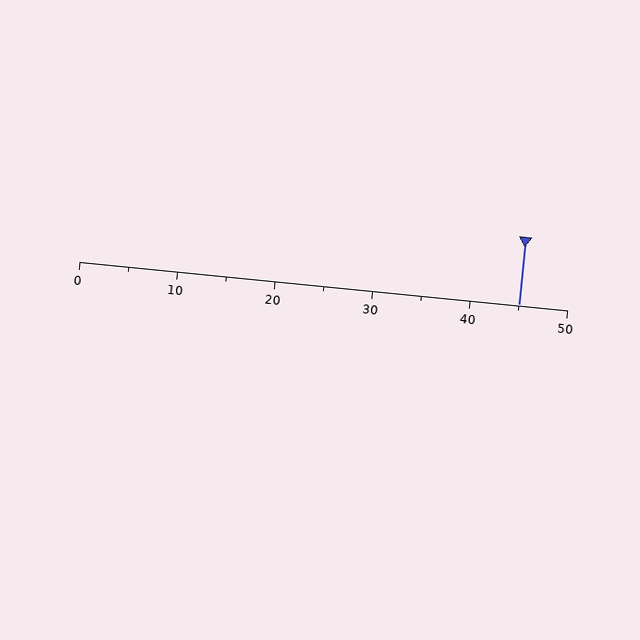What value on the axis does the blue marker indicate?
The marker indicates approximately 45.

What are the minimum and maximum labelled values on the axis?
The axis runs from 0 to 50.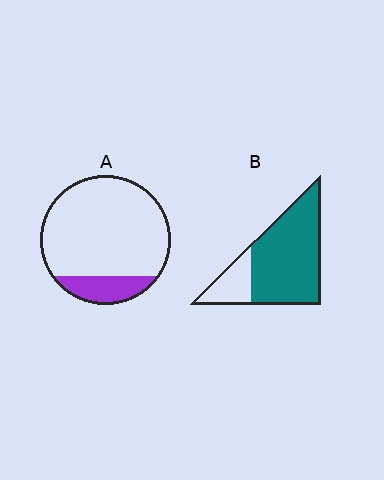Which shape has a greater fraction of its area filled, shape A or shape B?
Shape B.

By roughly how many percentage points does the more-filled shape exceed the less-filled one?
By roughly 60 percentage points (B over A).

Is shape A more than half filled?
No.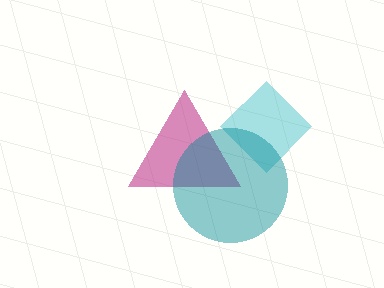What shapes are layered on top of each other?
The layered shapes are: a magenta triangle, a cyan diamond, a teal circle.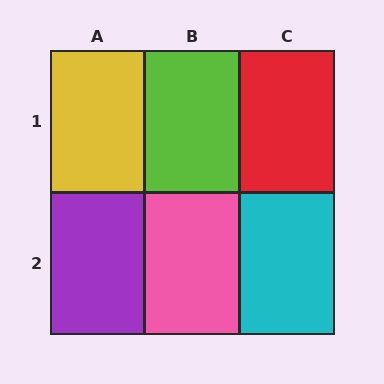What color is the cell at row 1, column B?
Lime.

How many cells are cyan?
1 cell is cyan.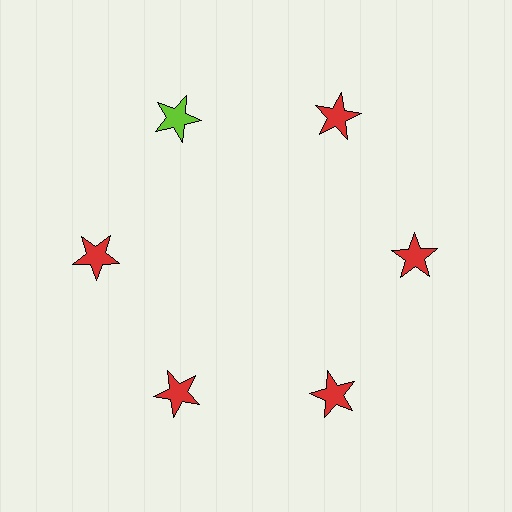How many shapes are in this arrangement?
There are 6 shapes arranged in a ring pattern.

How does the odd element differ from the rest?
It has a different color: lime instead of red.